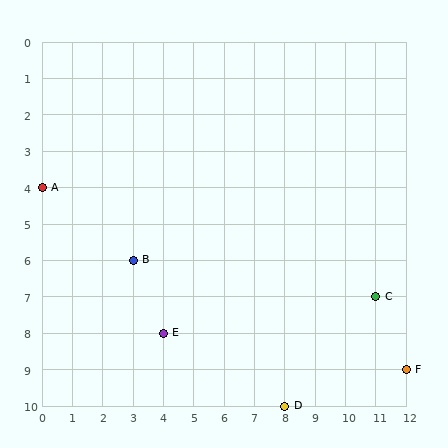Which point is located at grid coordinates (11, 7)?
Point C is at (11, 7).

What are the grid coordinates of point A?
Point A is at grid coordinates (0, 4).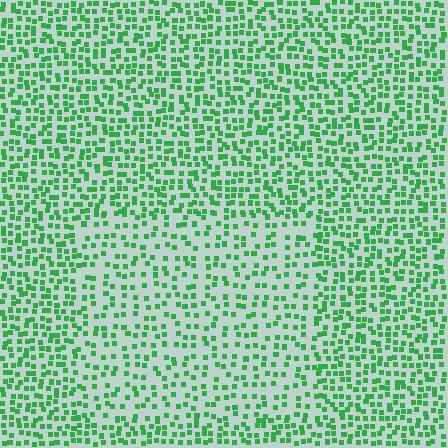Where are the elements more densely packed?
The elements are more densely packed outside the rectangle boundary.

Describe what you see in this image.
The image contains small green elements arranged at two different densities. A rectangle-shaped region is visible where the elements are less densely packed than the surrounding area.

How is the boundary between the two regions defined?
The boundary is defined by a change in element density (approximately 1.7x ratio). All elements are the same color, size, and shape.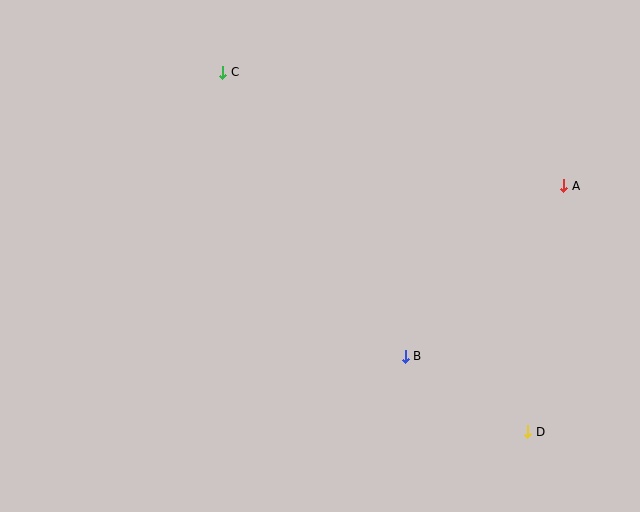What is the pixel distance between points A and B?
The distance between A and B is 233 pixels.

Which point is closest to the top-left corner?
Point C is closest to the top-left corner.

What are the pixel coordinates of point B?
Point B is at (405, 356).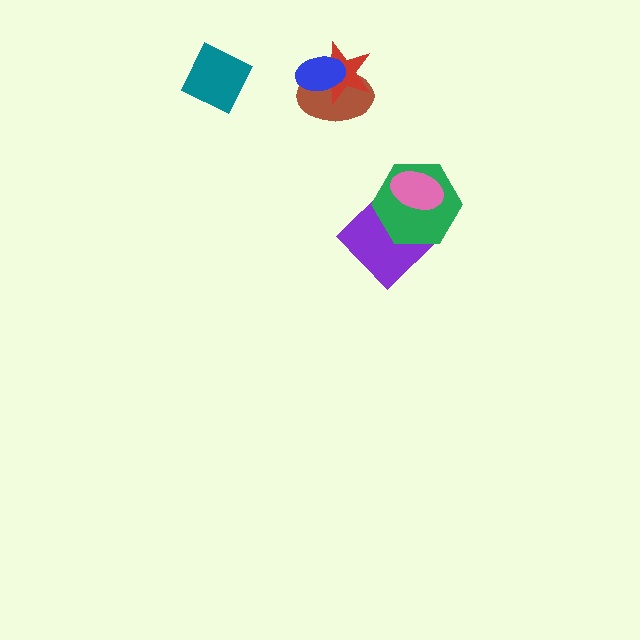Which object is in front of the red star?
The blue ellipse is in front of the red star.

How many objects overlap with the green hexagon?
2 objects overlap with the green hexagon.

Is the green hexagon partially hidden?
Yes, it is partially covered by another shape.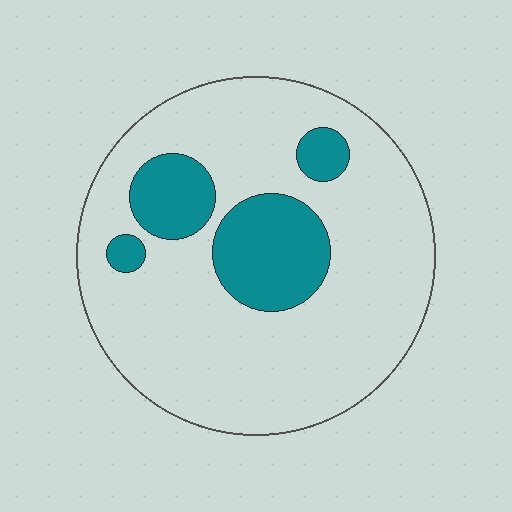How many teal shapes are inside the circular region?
4.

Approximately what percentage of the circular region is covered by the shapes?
Approximately 20%.